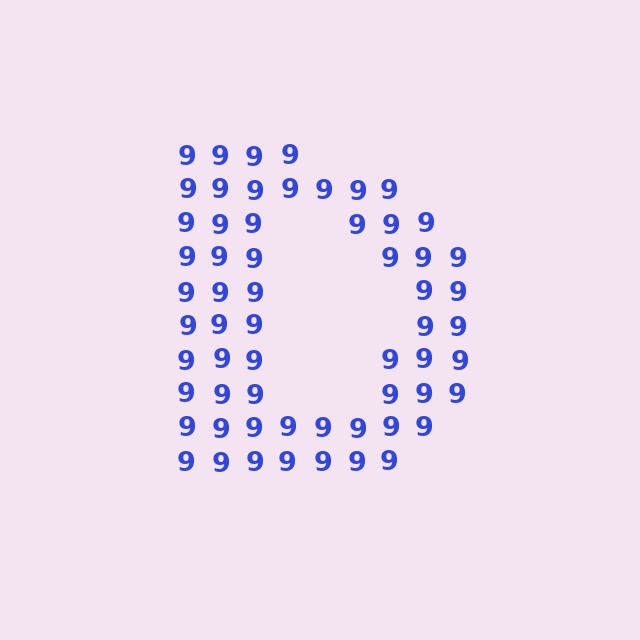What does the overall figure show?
The overall figure shows the letter D.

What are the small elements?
The small elements are digit 9's.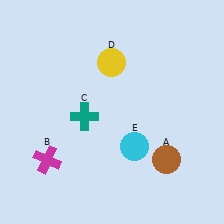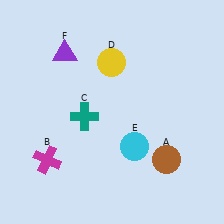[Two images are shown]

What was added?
A purple triangle (F) was added in Image 2.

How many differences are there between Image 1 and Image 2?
There is 1 difference between the two images.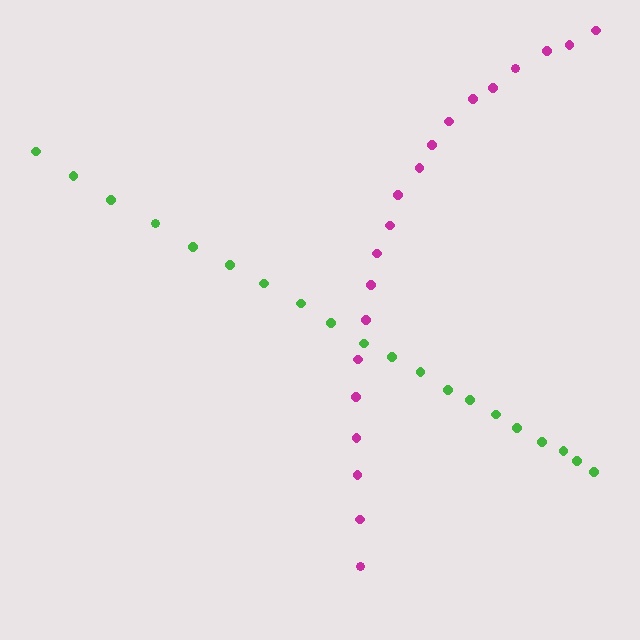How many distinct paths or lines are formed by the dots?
There are 2 distinct paths.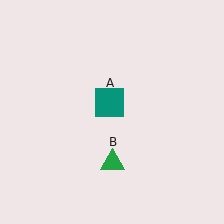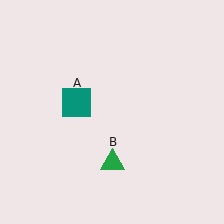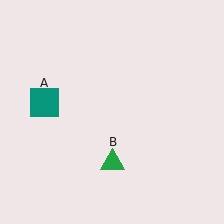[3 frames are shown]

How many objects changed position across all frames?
1 object changed position: teal square (object A).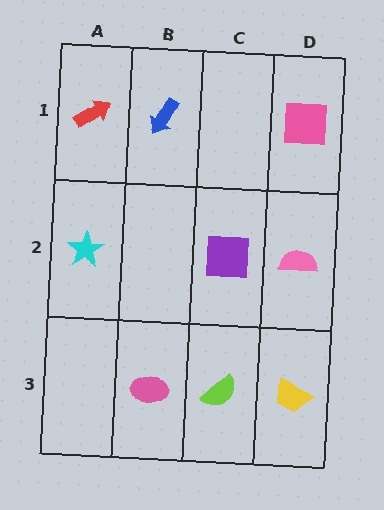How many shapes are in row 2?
3 shapes.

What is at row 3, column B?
A pink ellipse.